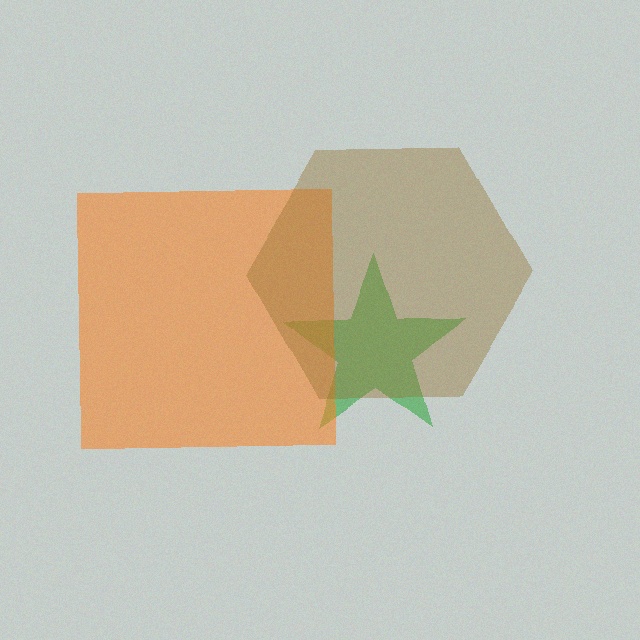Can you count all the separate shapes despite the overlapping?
Yes, there are 3 separate shapes.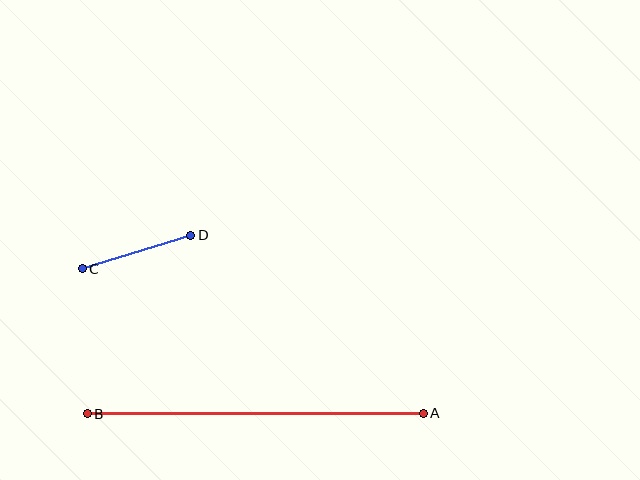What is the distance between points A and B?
The distance is approximately 336 pixels.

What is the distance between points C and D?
The distance is approximately 114 pixels.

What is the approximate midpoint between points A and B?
The midpoint is at approximately (255, 414) pixels.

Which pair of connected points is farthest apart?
Points A and B are farthest apart.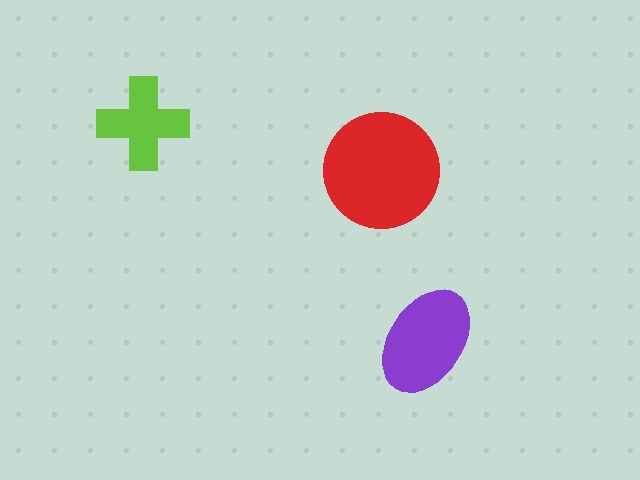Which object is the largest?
The red circle.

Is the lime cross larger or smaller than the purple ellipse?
Smaller.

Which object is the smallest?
The lime cross.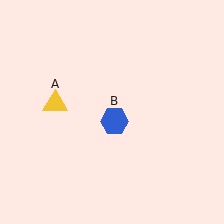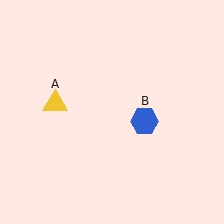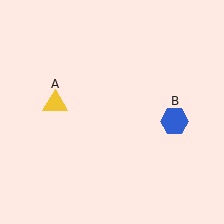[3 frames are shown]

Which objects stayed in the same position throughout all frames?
Yellow triangle (object A) remained stationary.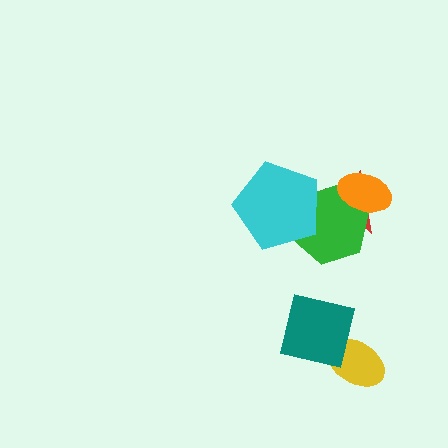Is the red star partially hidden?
Yes, it is partially covered by another shape.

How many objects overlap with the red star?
2 objects overlap with the red star.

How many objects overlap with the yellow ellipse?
1 object overlaps with the yellow ellipse.